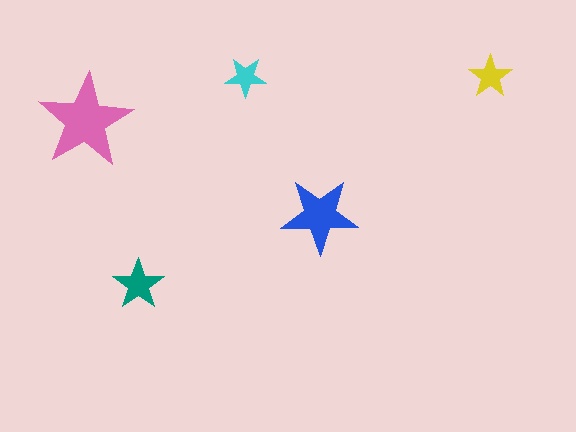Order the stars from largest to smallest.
the pink one, the blue one, the teal one, the yellow one, the cyan one.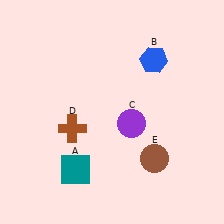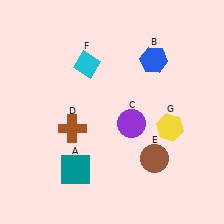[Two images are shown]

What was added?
A cyan diamond (F), a yellow hexagon (G) were added in Image 2.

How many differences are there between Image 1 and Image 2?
There are 2 differences between the two images.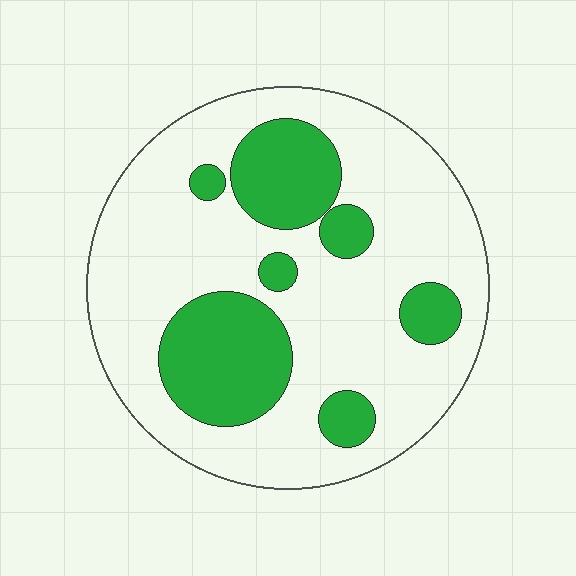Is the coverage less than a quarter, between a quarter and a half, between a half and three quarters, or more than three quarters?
Between a quarter and a half.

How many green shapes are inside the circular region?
7.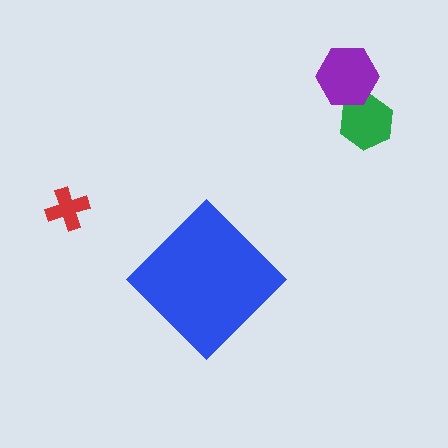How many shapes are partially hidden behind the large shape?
0 shapes are partially hidden.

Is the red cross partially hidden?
No, the red cross is fully visible.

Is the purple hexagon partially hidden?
No, the purple hexagon is fully visible.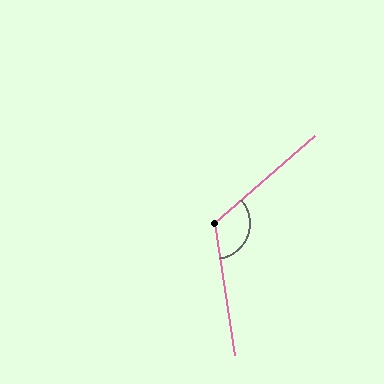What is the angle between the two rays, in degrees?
Approximately 122 degrees.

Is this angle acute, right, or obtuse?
It is obtuse.